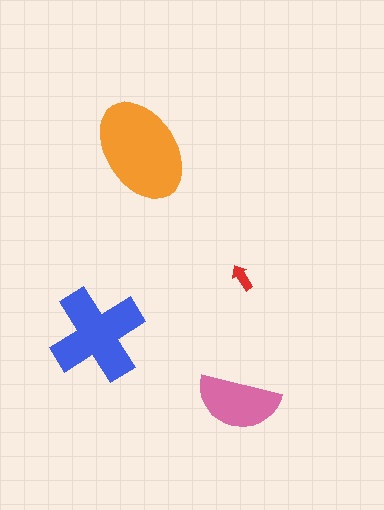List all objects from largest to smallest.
The orange ellipse, the blue cross, the pink semicircle, the red arrow.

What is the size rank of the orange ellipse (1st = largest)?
1st.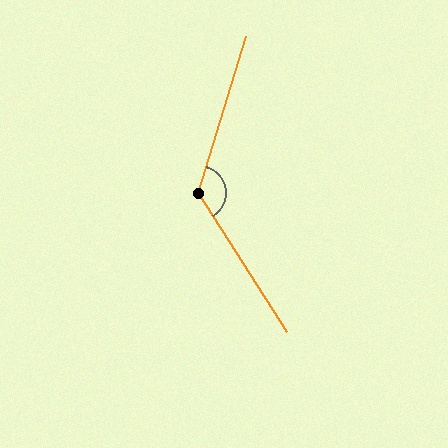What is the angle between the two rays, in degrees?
Approximately 130 degrees.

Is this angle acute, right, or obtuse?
It is obtuse.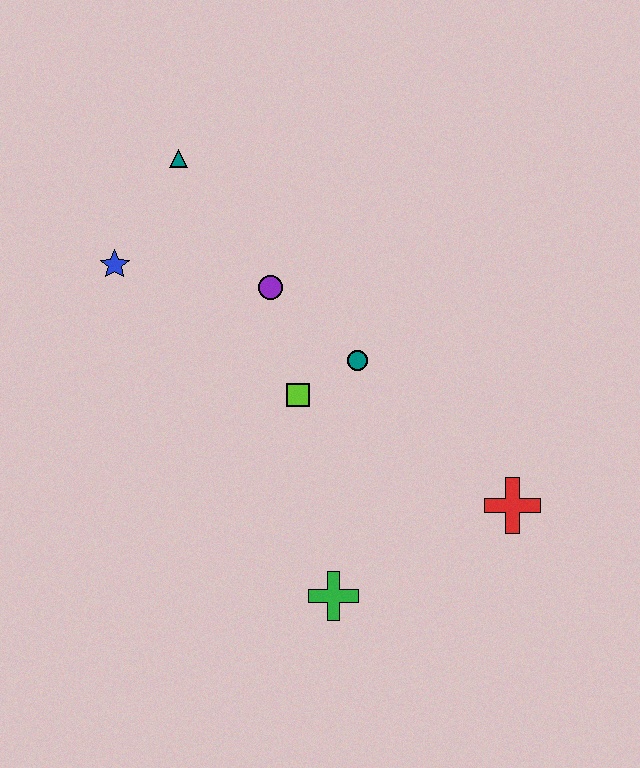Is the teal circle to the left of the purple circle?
No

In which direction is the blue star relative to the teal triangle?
The blue star is below the teal triangle.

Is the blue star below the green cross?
No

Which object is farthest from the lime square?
The teal triangle is farthest from the lime square.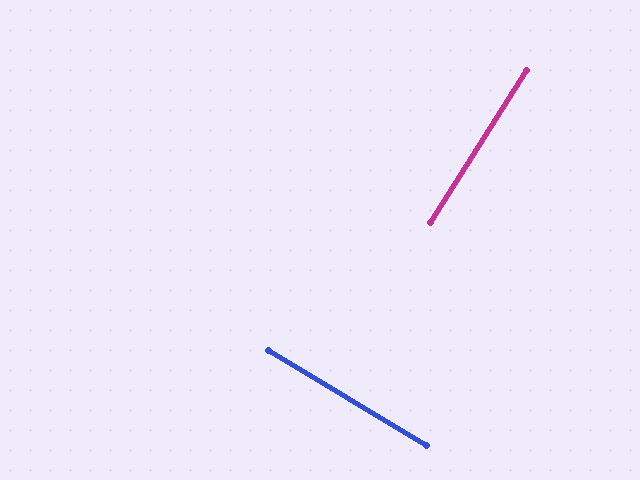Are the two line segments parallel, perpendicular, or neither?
Perpendicular — they meet at approximately 89°.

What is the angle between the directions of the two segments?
Approximately 89 degrees.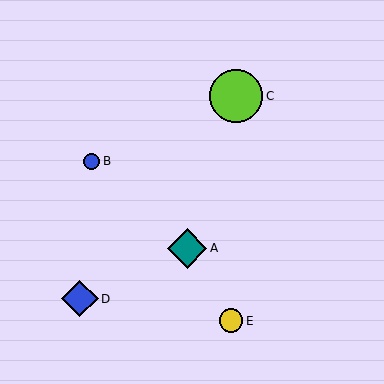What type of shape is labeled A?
Shape A is a teal diamond.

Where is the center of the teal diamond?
The center of the teal diamond is at (187, 248).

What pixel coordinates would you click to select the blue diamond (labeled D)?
Click at (80, 299) to select the blue diamond D.